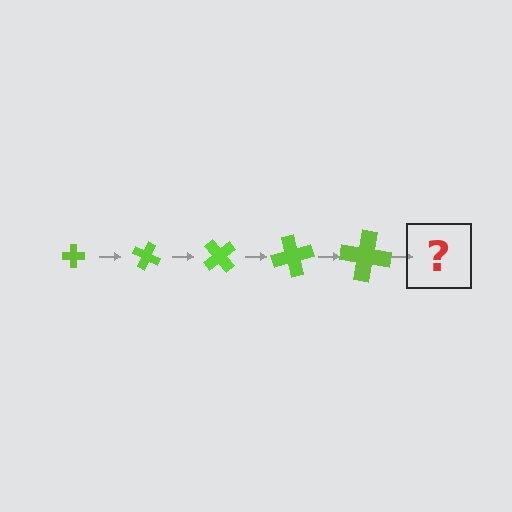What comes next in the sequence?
The next element should be a cross, larger than the previous one and rotated 125 degrees from the start.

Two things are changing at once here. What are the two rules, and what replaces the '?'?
The two rules are that the cross grows larger each step and it rotates 25 degrees each step. The '?' should be a cross, larger than the previous one and rotated 125 degrees from the start.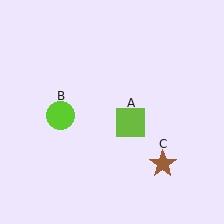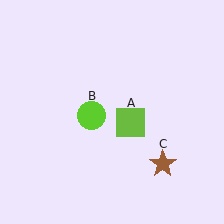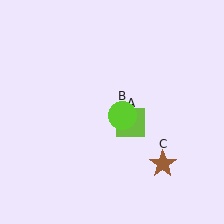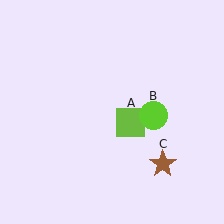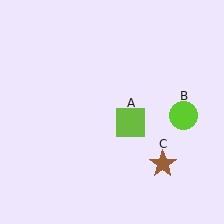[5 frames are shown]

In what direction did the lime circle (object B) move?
The lime circle (object B) moved right.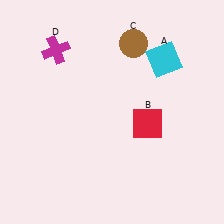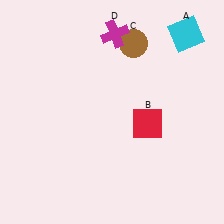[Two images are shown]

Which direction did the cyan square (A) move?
The cyan square (A) moved up.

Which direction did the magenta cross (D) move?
The magenta cross (D) moved right.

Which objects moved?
The objects that moved are: the cyan square (A), the magenta cross (D).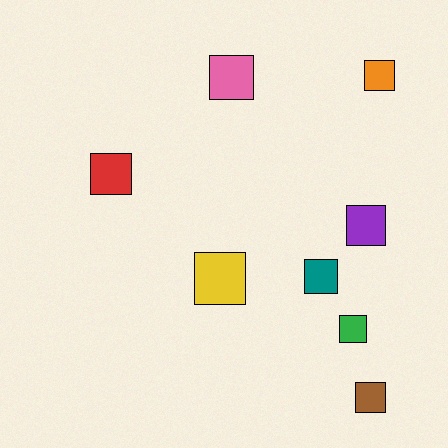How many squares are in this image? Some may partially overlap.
There are 8 squares.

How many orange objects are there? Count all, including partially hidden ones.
There is 1 orange object.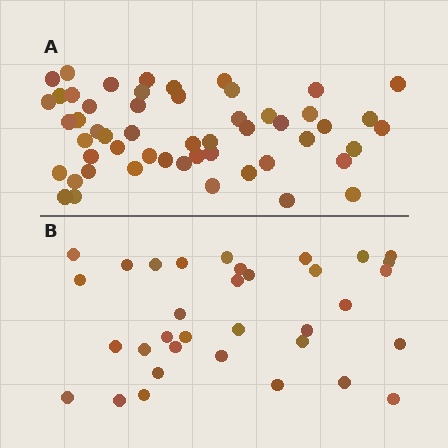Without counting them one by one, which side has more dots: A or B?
Region A (the top region) has more dots.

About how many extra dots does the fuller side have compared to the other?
Region A has approximately 20 more dots than region B.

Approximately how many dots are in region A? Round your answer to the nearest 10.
About 50 dots. (The exact count is 53, which rounds to 50.)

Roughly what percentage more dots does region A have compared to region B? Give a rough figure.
About 55% more.